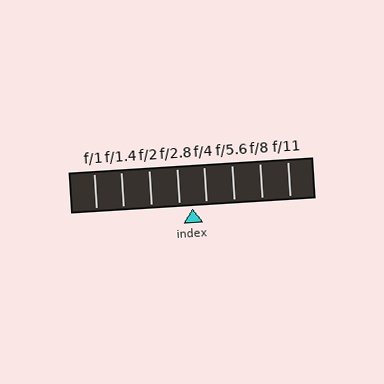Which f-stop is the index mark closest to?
The index mark is closest to f/2.8.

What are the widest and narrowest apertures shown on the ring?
The widest aperture shown is f/1 and the narrowest is f/11.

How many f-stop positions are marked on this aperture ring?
There are 8 f-stop positions marked.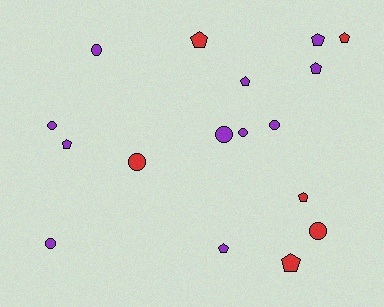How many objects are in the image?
There are 17 objects.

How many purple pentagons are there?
There are 5 purple pentagons.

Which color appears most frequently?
Purple, with 11 objects.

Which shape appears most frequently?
Pentagon, with 9 objects.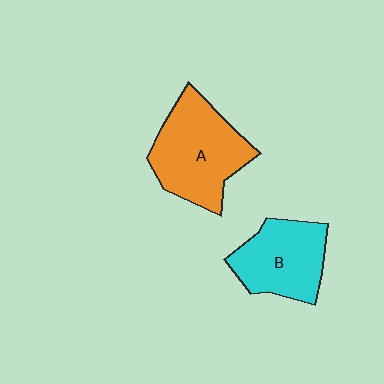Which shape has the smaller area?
Shape B (cyan).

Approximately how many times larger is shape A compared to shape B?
Approximately 1.3 times.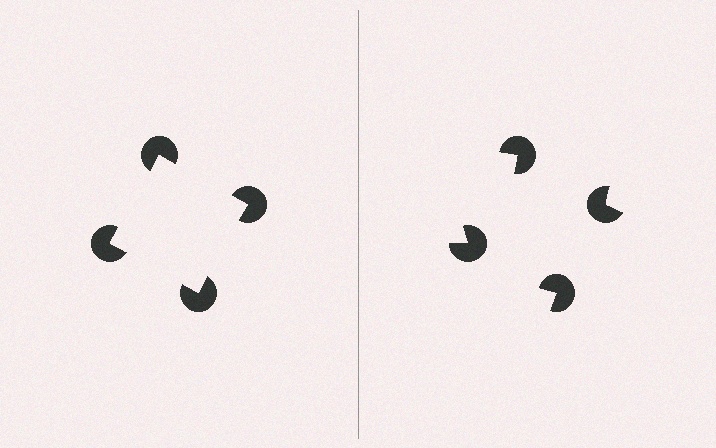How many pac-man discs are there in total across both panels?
8 — 4 on each side.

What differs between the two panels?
The pac-man discs are positioned identically on both sides; only the wedge orientations differ. On the left they align to a square; on the right they are misaligned.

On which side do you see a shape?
An illusory square appears on the left side. On the right side the wedge cuts are rotated, so no coherent shape forms.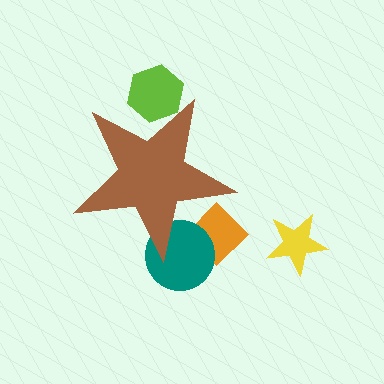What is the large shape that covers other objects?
A brown star.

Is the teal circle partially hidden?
Yes, the teal circle is partially hidden behind the brown star.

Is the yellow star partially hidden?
No, the yellow star is fully visible.